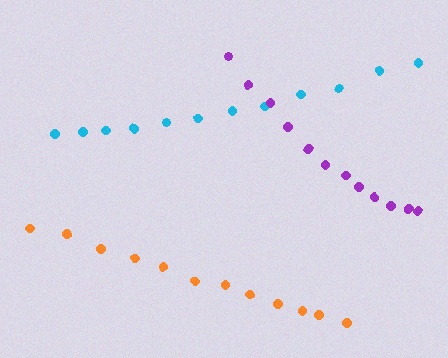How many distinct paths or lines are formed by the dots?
There are 3 distinct paths.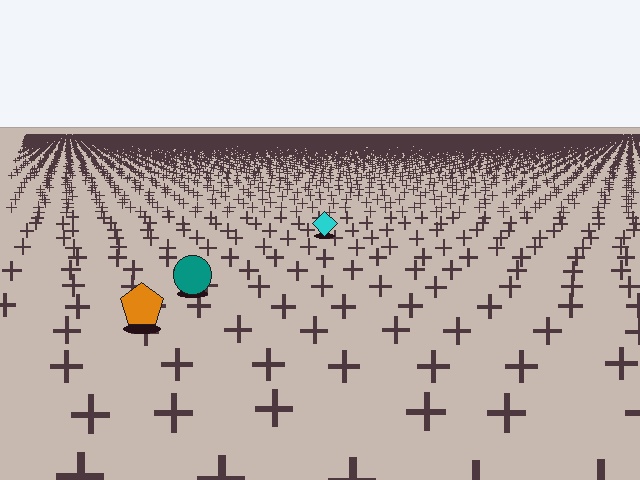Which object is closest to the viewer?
The orange pentagon is closest. The texture marks near it are larger and more spread out.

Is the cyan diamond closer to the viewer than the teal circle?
No. The teal circle is closer — you can tell from the texture gradient: the ground texture is coarser near it.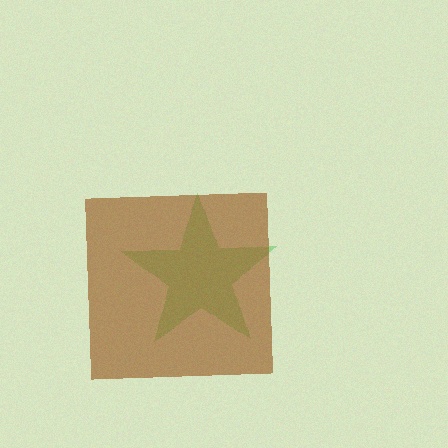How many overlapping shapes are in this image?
There are 2 overlapping shapes in the image.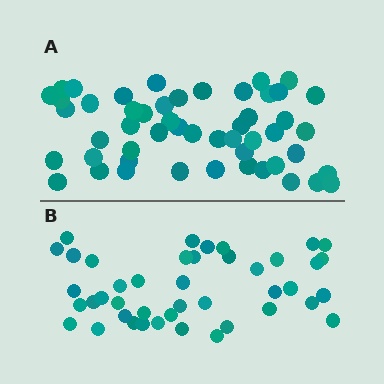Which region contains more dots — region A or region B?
Region A (the top region) has more dots.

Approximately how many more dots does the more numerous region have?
Region A has roughly 8 or so more dots than region B.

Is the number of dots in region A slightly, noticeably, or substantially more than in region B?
Region A has only slightly more — the two regions are fairly close. The ratio is roughly 1.2 to 1.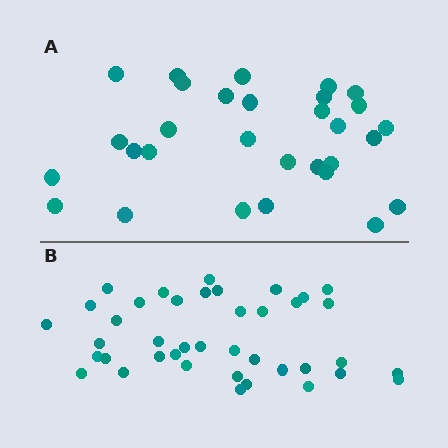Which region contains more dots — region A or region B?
Region B (the bottom region) has more dots.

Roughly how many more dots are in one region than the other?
Region B has roughly 10 or so more dots than region A.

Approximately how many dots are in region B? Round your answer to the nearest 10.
About 40 dots.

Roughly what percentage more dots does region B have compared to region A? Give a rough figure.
About 35% more.